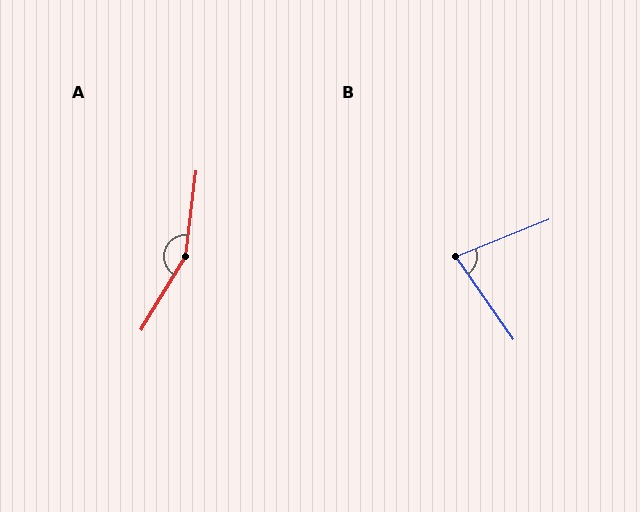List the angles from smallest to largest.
B (77°), A (156°).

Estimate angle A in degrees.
Approximately 156 degrees.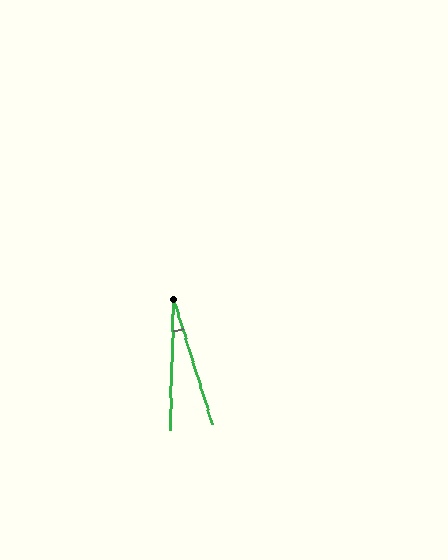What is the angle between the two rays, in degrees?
Approximately 19 degrees.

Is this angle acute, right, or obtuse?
It is acute.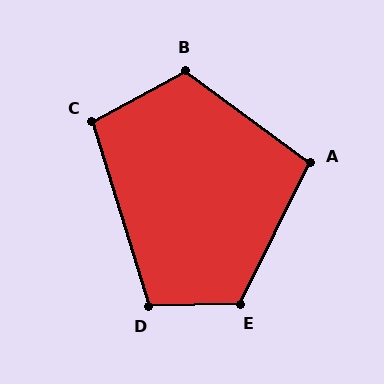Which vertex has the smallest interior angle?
A, at approximately 100 degrees.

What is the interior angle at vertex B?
Approximately 114 degrees (obtuse).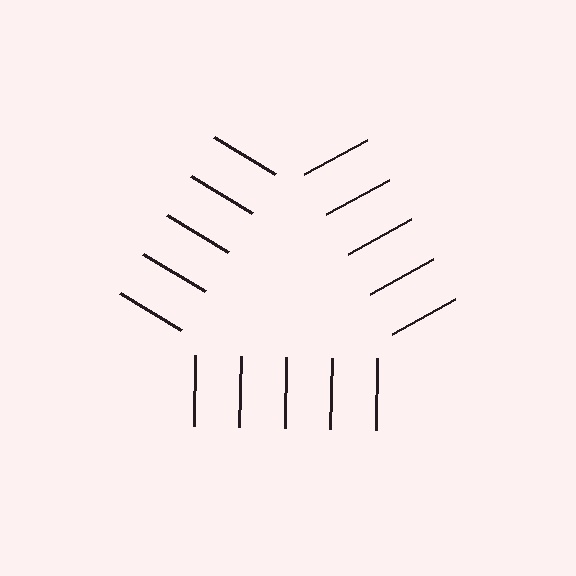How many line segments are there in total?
15 — 5 along each of the 3 edges.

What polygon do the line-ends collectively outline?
An illusory triangle — the line segments terminate on its edges but no continuous stroke is drawn.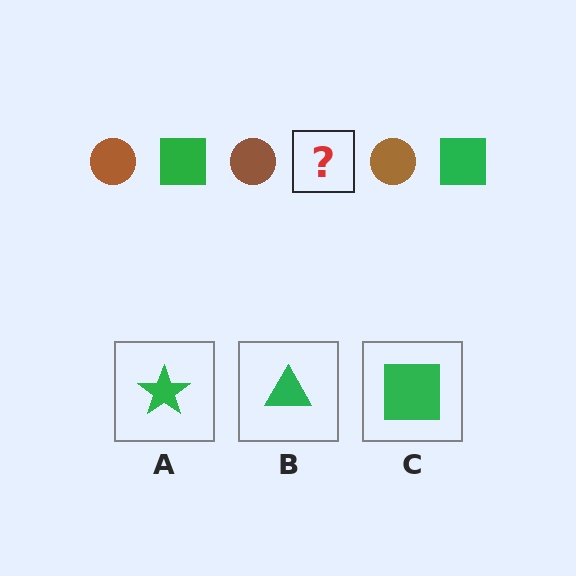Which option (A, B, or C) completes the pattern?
C.